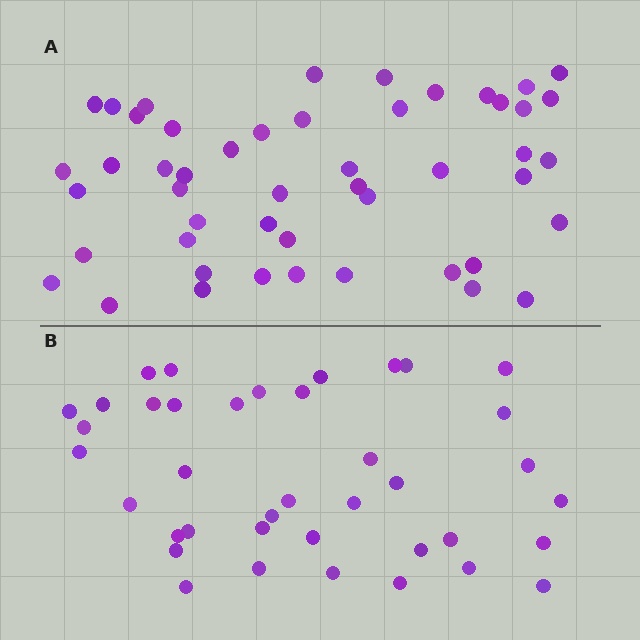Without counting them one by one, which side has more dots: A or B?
Region A (the top region) has more dots.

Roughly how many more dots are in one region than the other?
Region A has roughly 10 or so more dots than region B.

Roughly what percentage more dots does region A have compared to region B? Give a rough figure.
About 25% more.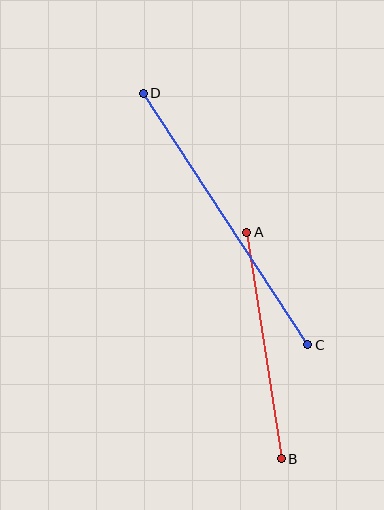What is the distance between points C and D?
The distance is approximately 301 pixels.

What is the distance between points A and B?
The distance is approximately 229 pixels.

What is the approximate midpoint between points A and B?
The midpoint is at approximately (264, 346) pixels.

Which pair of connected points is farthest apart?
Points C and D are farthest apart.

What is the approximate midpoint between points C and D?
The midpoint is at approximately (225, 219) pixels.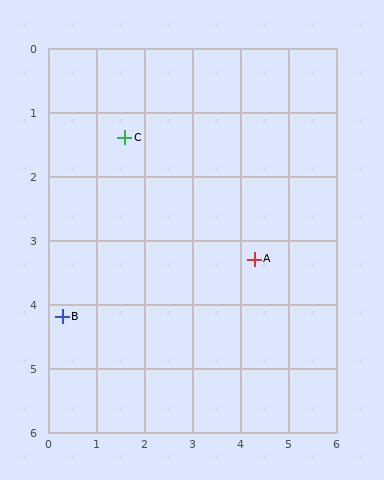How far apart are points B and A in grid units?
Points B and A are about 4.1 grid units apart.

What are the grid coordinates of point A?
Point A is at approximately (4.3, 3.3).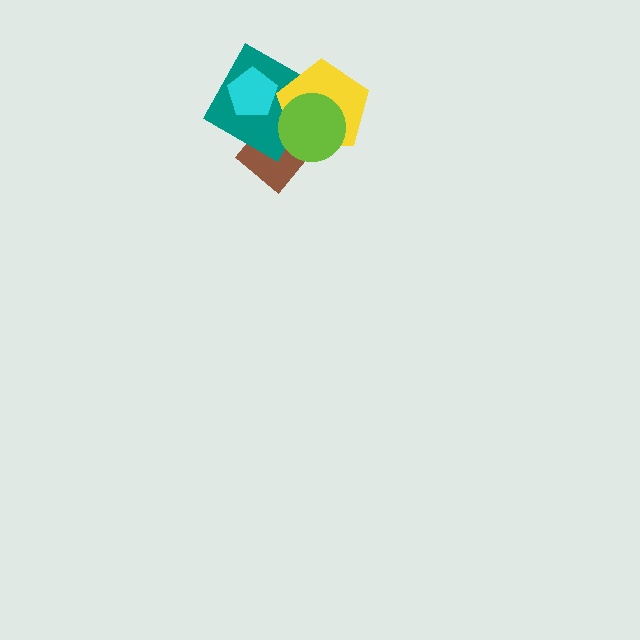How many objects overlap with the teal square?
4 objects overlap with the teal square.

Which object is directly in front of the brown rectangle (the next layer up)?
The teal square is directly in front of the brown rectangle.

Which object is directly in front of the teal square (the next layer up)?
The yellow pentagon is directly in front of the teal square.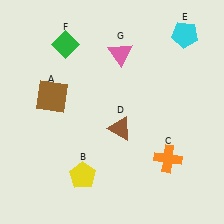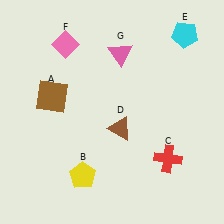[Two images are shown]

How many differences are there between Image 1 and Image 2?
There are 2 differences between the two images.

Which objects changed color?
C changed from orange to red. F changed from green to pink.